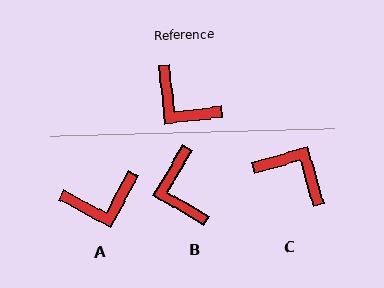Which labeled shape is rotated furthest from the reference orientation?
C, about 170 degrees away.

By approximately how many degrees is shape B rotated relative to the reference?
Approximately 37 degrees clockwise.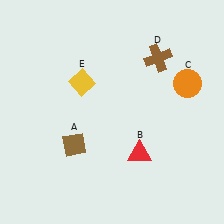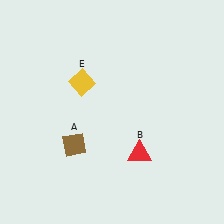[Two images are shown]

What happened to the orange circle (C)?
The orange circle (C) was removed in Image 2. It was in the top-right area of Image 1.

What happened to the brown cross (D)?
The brown cross (D) was removed in Image 2. It was in the top-right area of Image 1.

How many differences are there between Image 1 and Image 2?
There are 2 differences between the two images.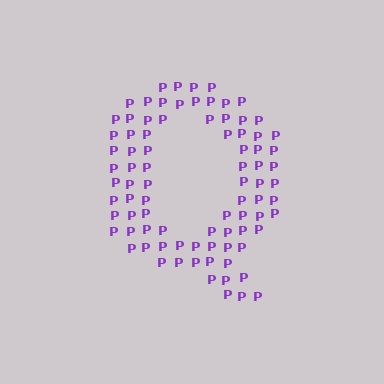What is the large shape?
The large shape is the letter Q.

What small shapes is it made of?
It is made of small letter P's.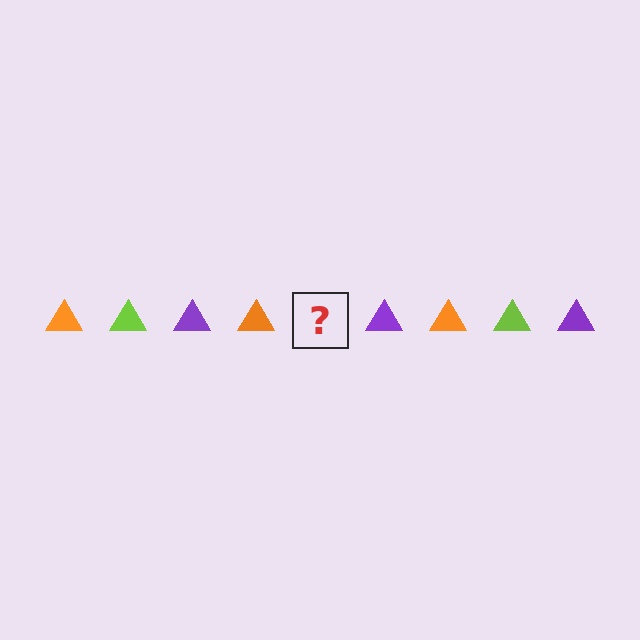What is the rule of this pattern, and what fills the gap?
The rule is that the pattern cycles through orange, lime, purple triangles. The gap should be filled with a lime triangle.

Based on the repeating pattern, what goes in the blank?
The blank should be a lime triangle.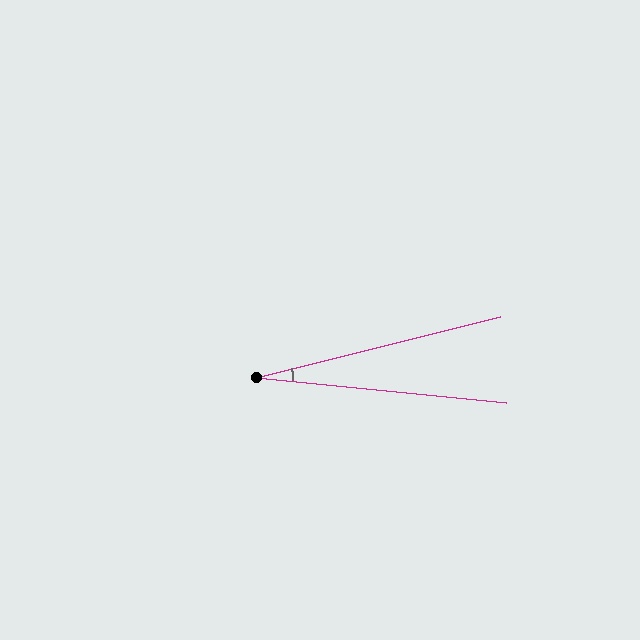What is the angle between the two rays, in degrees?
Approximately 20 degrees.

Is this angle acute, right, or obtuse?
It is acute.